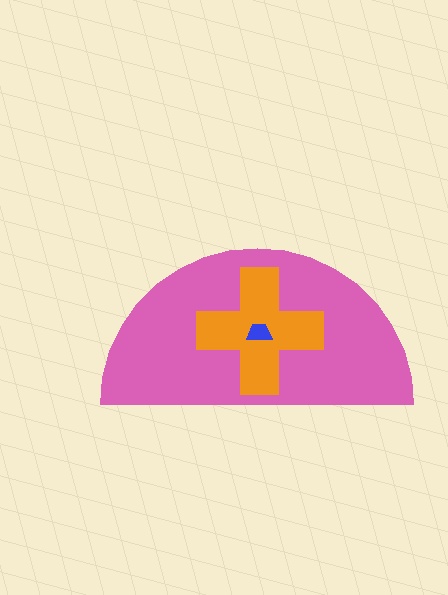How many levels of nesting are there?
3.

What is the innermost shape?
The blue trapezoid.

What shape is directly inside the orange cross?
The blue trapezoid.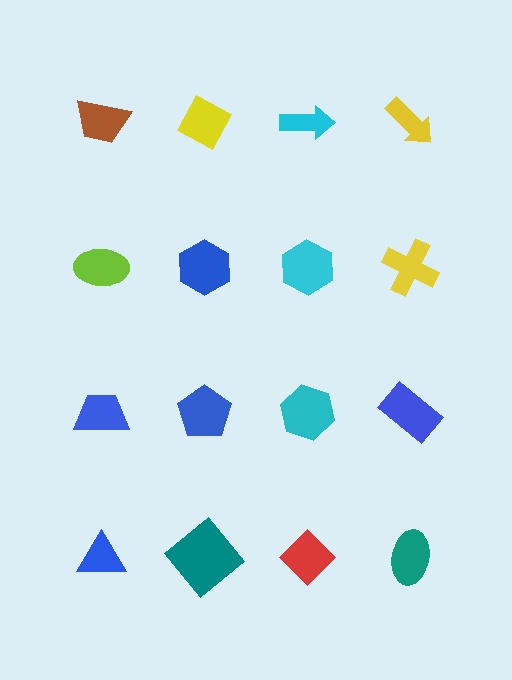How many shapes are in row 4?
4 shapes.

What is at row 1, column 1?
A brown trapezoid.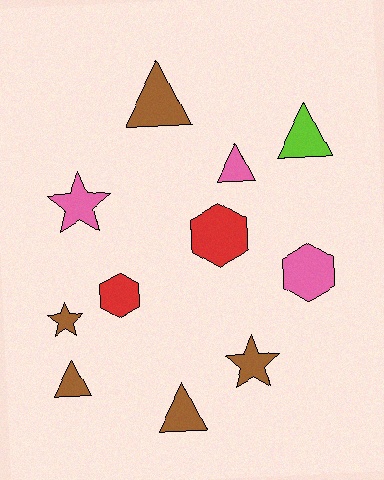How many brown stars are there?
There are 2 brown stars.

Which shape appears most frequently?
Triangle, with 5 objects.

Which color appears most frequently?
Brown, with 5 objects.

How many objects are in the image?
There are 11 objects.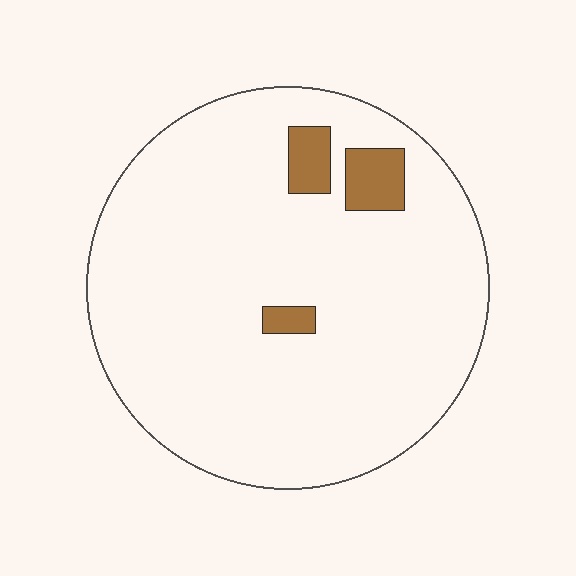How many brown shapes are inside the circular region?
3.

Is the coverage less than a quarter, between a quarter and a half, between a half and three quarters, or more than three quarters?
Less than a quarter.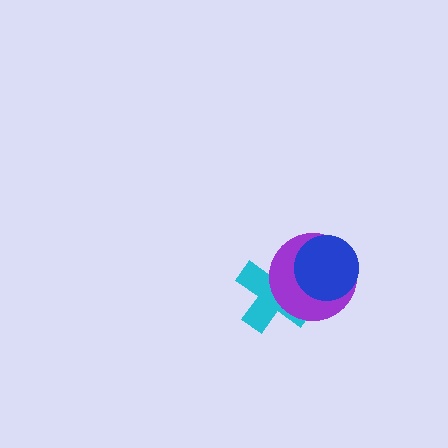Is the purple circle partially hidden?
Yes, it is partially covered by another shape.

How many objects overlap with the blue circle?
2 objects overlap with the blue circle.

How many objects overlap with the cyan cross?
2 objects overlap with the cyan cross.